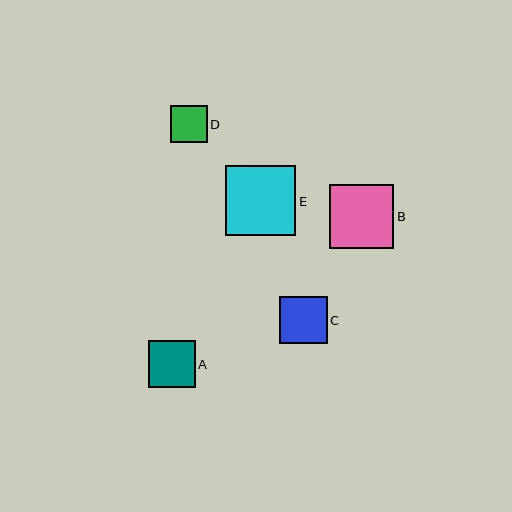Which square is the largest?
Square E is the largest with a size of approximately 70 pixels.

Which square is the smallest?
Square D is the smallest with a size of approximately 37 pixels.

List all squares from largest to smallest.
From largest to smallest: E, B, C, A, D.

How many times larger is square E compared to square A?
Square E is approximately 1.5 times the size of square A.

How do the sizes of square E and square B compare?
Square E and square B are approximately the same size.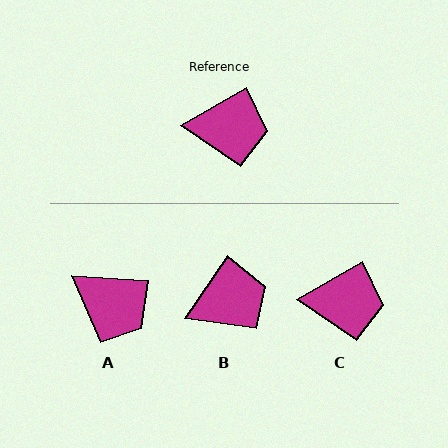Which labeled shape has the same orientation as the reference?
C.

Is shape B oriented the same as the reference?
No, it is off by about 26 degrees.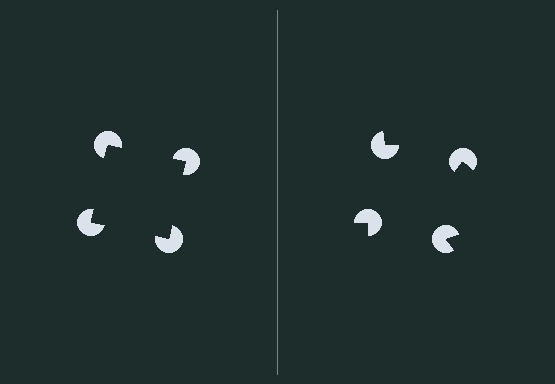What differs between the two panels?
The pac-man discs are positioned identically on both sides; only the wedge orientations differ. On the left they align to a square; on the right they are misaligned.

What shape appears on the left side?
An illusory square.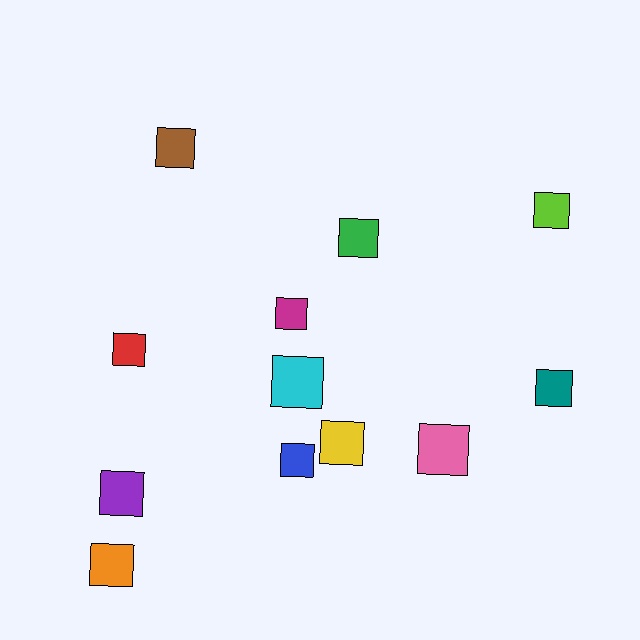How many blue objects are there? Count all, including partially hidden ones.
There is 1 blue object.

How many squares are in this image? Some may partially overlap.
There are 12 squares.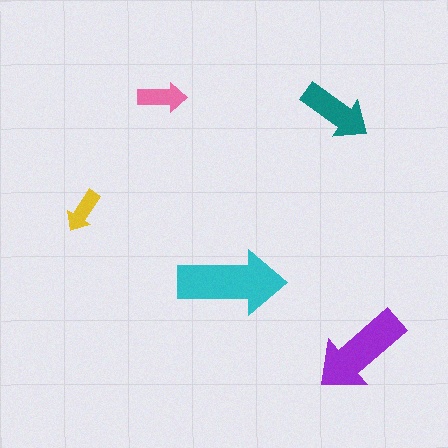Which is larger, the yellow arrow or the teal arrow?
The teal one.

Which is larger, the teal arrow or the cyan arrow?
The cyan one.